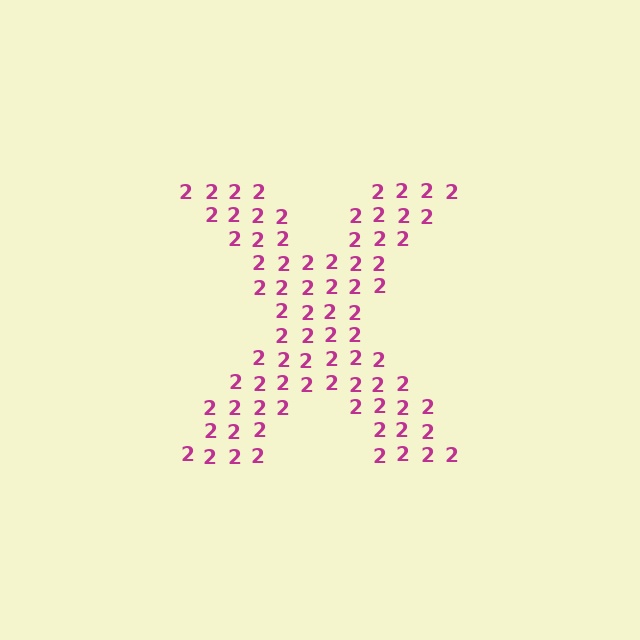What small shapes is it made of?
It is made of small digit 2's.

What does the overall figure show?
The overall figure shows the letter X.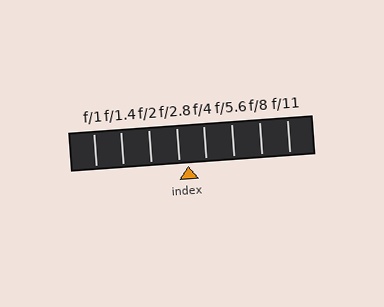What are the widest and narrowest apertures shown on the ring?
The widest aperture shown is f/1 and the narrowest is f/11.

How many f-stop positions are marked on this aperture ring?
There are 8 f-stop positions marked.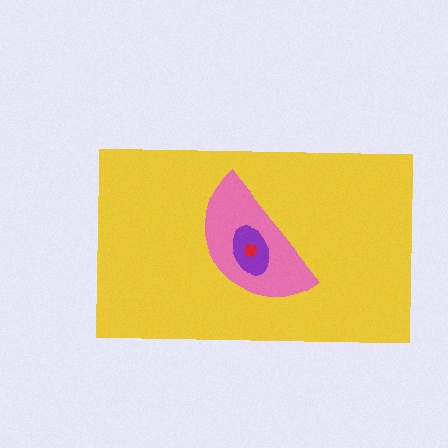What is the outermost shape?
The yellow rectangle.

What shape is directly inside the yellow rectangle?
The pink semicircle.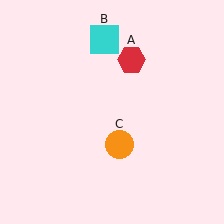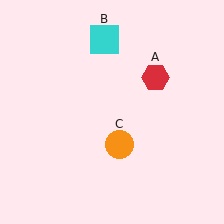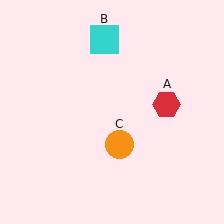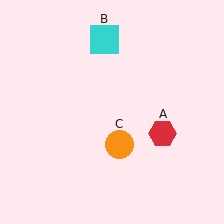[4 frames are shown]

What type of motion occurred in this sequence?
The red hexagon (object A) rotated clockwise around the center of the scene.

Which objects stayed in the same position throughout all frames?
Cyan square (object B) and orange circle (object C) remained stationary.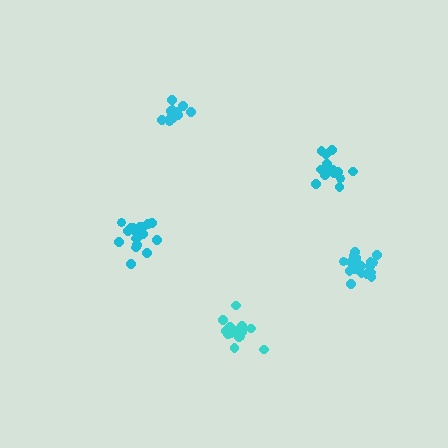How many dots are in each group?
Group 1: 18 dots, Group 2: 14 dots, Group 3: 15 dots, Group 4: 18 dots, Group 5: 15 dots (80 total).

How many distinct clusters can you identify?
There are 5 distinct clusters.